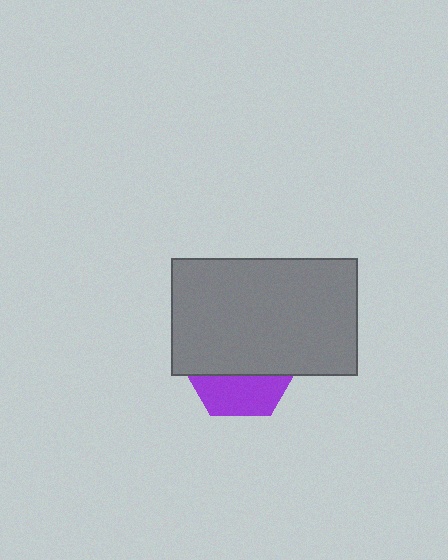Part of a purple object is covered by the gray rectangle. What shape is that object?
It is a hexagon.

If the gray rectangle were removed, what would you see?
You would see the complete purple hexagon.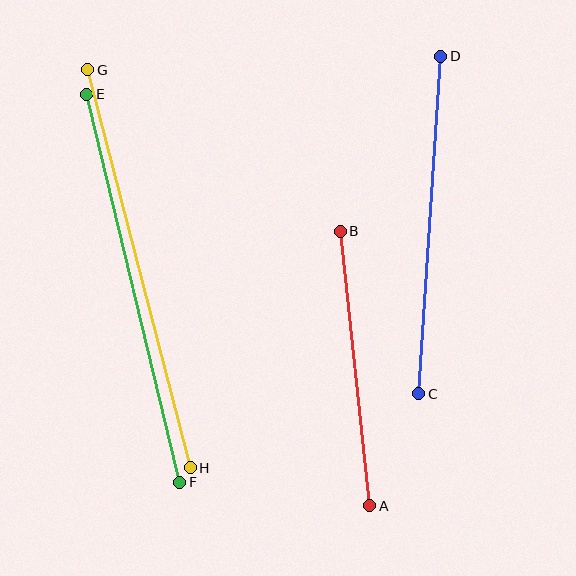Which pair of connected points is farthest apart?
Points G and H are farthest apart.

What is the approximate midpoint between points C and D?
The midpoint is at approximately (430, 225) pixels.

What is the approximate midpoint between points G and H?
The midpoint is at approximately (139, 269) pixels.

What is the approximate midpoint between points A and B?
The midpoint is at approximately (355, 369) pixels.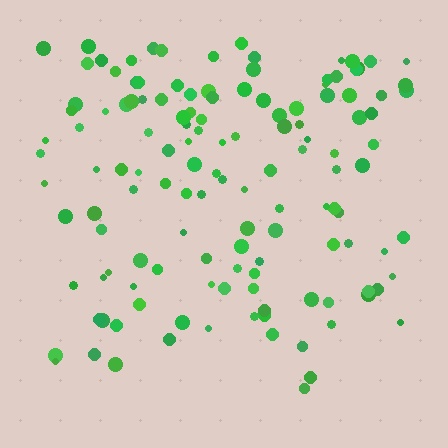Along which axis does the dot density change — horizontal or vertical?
Vertical.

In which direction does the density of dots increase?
From bottom to top, with the top side densest.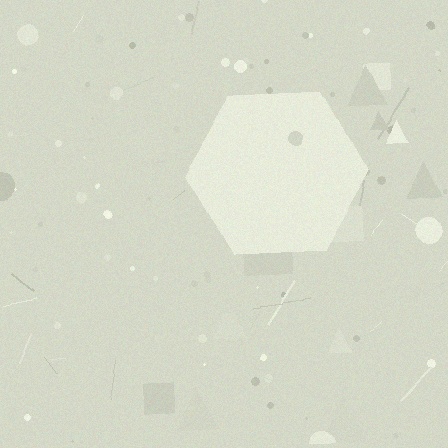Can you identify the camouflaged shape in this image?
The camouflaged shape is a hexagon.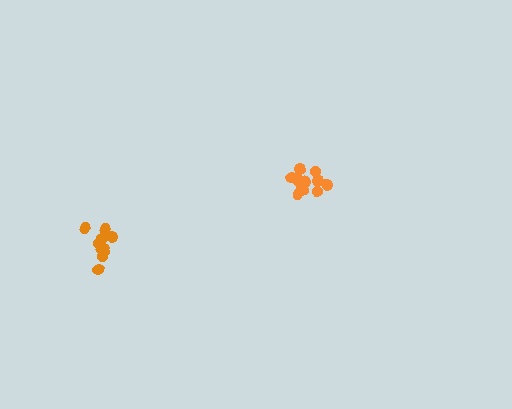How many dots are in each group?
Group 1: 11 dots, Group 2: 10 dots (21 total).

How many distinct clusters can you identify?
There are 2 distinct clusters.